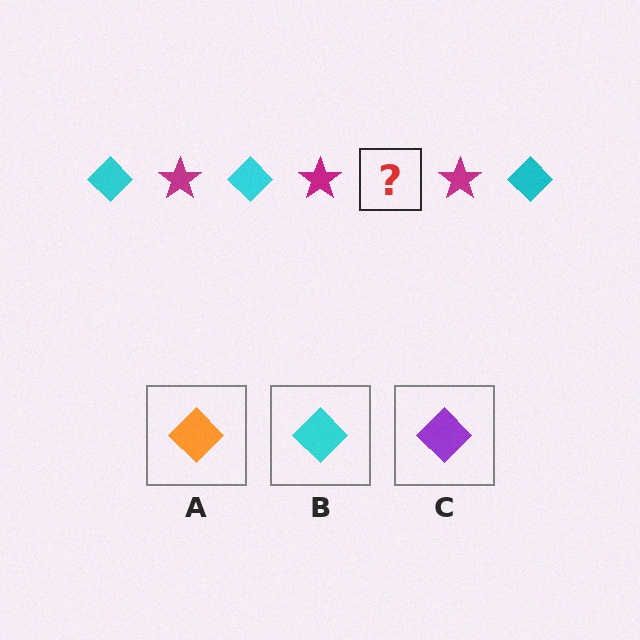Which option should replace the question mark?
Option B.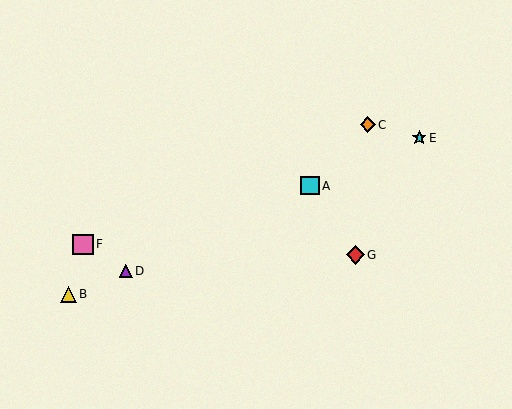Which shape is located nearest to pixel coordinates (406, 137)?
The cyan star (labeled E) at (419, 138) is nearest to that location.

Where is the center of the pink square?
The center of the pink square is at (83, 244).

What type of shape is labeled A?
Shape A is a cyan square.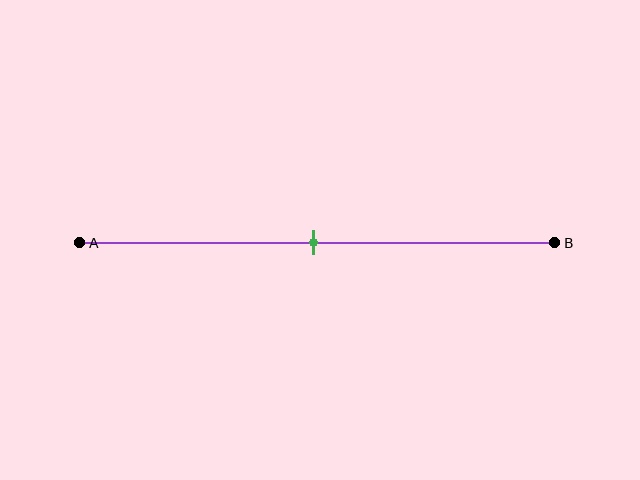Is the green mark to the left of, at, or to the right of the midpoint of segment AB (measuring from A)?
The green mark is approximately at the midpoint of segment AB.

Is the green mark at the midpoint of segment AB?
Yes, the mark is approximately at the midpoint.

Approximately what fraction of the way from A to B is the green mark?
The green mark is approximately 50% of the way from A to B.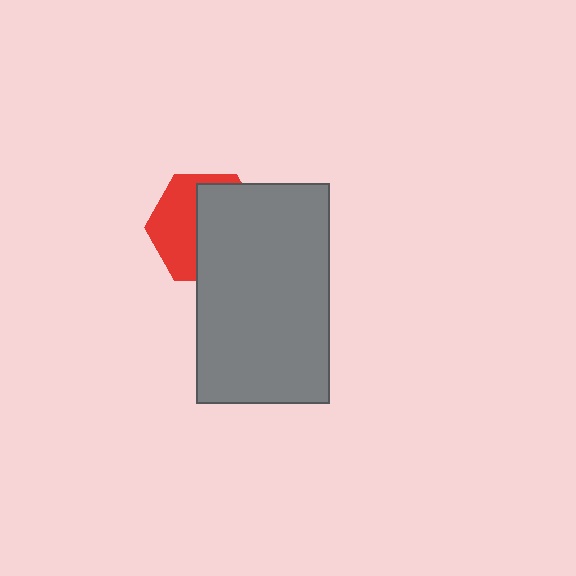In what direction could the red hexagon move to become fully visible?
The red hexagon could move left. That would shift it out from behind the gray rectangle entirely.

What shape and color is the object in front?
The object in front is a gray rectangle.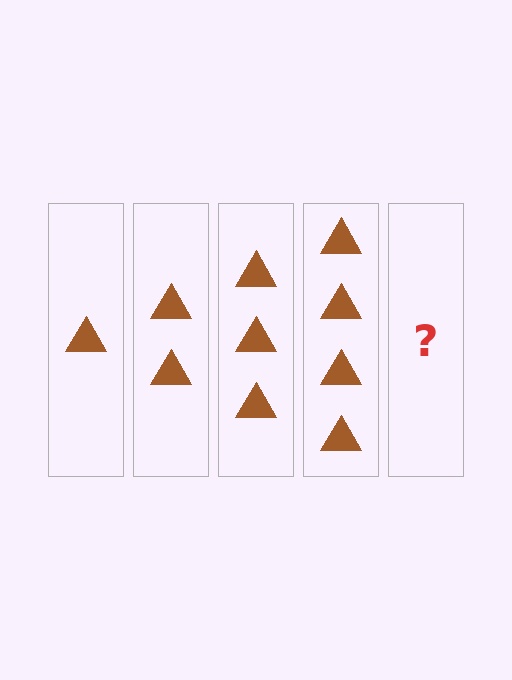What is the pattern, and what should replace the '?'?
The pattern is that each step adds one more triangle. The '?' should be 5 triangles.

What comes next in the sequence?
The next element should be 5 triangles.